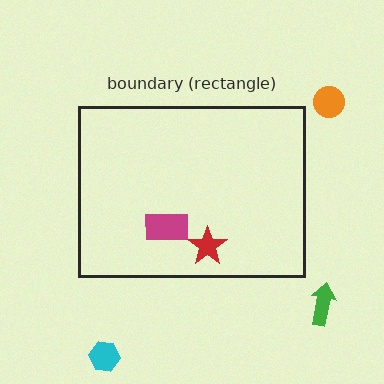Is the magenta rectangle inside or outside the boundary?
Inside.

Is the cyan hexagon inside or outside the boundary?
Outside.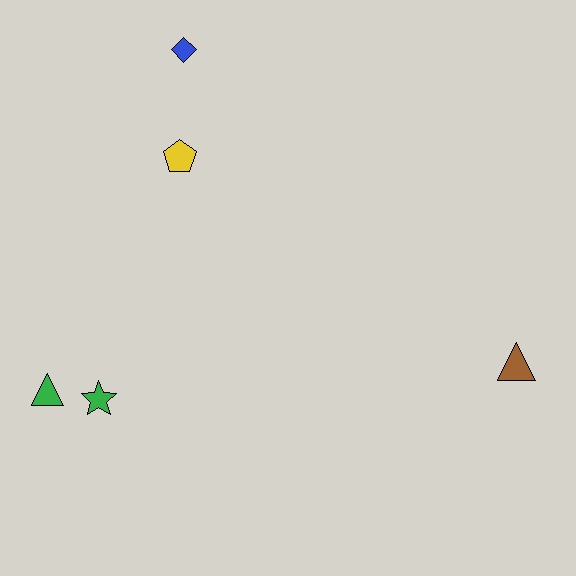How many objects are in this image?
There are 5 objects.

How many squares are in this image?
There are no squares.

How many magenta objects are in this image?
There are no magenta objects.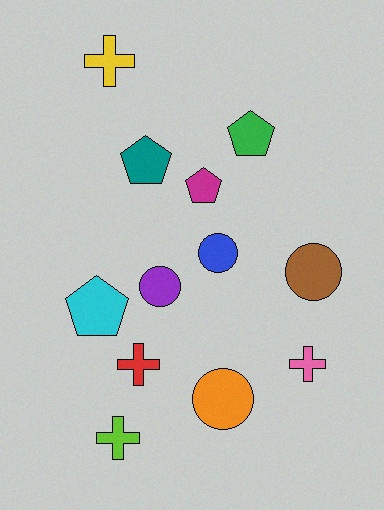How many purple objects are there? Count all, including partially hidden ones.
There is 1 purple object.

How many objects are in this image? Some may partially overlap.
There are 12 objects.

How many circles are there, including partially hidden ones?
There are 4 circles.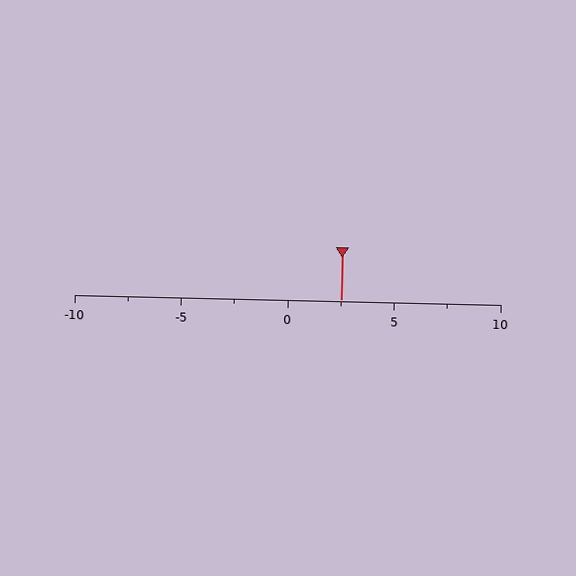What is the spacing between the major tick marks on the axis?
The major ticks are spaced 5 apart.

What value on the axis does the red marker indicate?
The marker indicates approximately 2.5.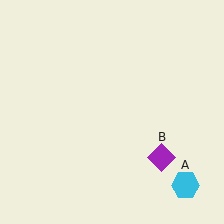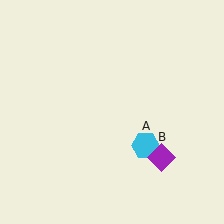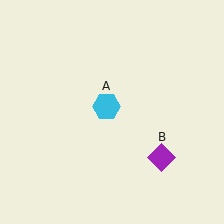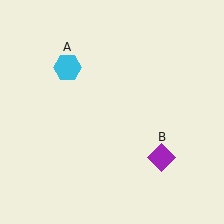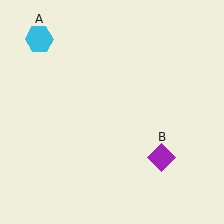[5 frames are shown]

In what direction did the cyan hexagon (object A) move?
The cyan hexagon (object A) moved up and to the left.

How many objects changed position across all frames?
1 object changed position: cyan hexagon (object A).